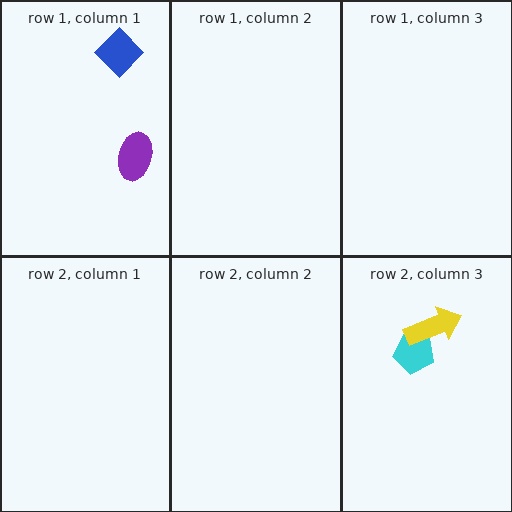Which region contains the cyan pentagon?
The row 2, column 3 region.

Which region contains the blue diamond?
The row 1, column 1 region.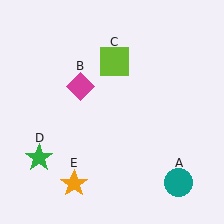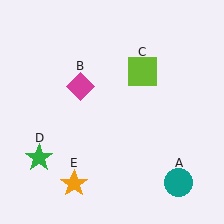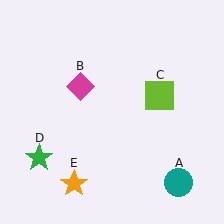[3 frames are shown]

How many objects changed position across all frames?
1 object changed position: lime square (object C).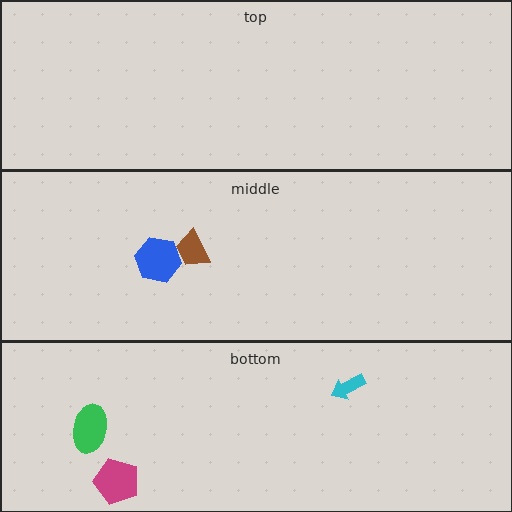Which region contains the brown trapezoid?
The middle region.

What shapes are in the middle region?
The blue hexagon, the brown trapezoid.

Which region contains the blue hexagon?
The middle region.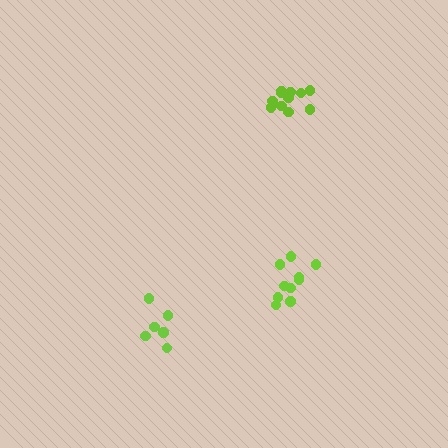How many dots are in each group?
Group 1: 10 dots, Group 2: 6 dots, Group 3: 11 dots (27 total).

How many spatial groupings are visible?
There are 3 spatial groupings.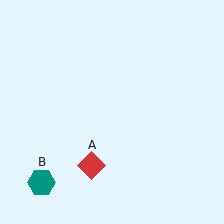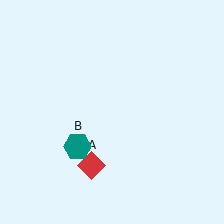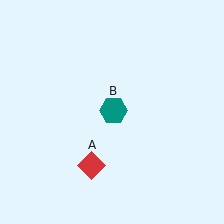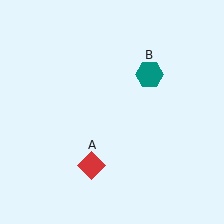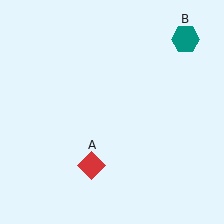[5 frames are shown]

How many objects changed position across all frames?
1 object changed position: teal hexagon (object B).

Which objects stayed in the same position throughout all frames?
Red diamond (object A) remained stationary.